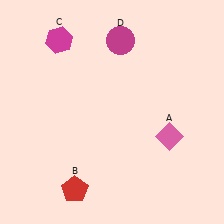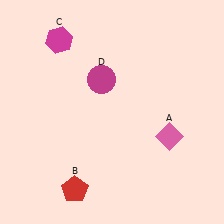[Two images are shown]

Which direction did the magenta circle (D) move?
The magenta circle (D) moved down.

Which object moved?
The magenta circle (D) moved down.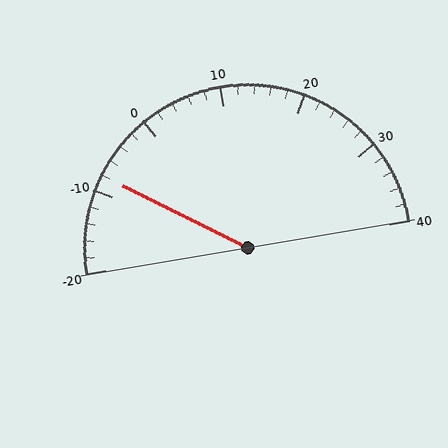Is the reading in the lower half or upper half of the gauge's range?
The reading is in the lower half of the range (-20 to 40).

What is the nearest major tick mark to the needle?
The nearest major tick mark is -10.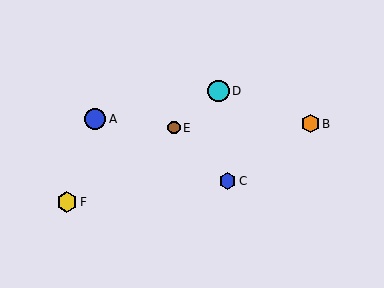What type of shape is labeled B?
Shape B is an orange hexagon.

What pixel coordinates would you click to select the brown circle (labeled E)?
Click at (174, 128) to select the brown circle E.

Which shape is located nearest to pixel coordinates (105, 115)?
The blue circle (labeled A) at (95, 119) is nearest to that location.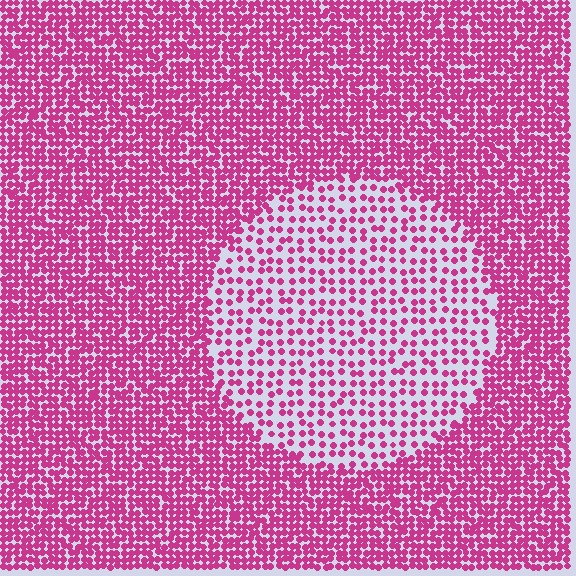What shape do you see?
I see a circle.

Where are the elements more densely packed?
The elements are more densely packed outside the circle boundary.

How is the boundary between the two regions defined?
The boundary is defined by a change in element density (approximately 2.3x ratio). All elements are the same color, size, and shape.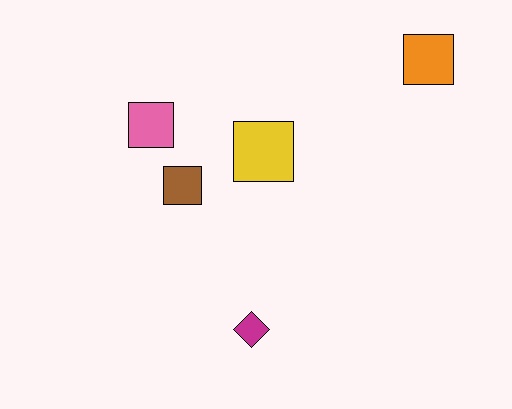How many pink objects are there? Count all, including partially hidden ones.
There is 1 pink object.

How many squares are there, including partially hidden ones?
There are 4 squares.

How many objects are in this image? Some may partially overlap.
There are 5 objects.